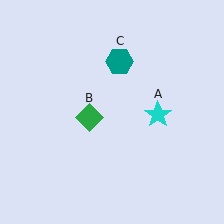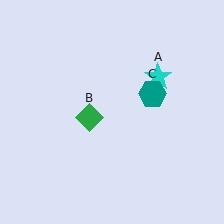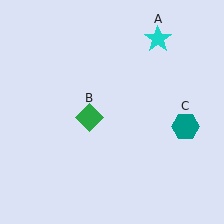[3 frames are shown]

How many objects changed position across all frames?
2 objects changed position: cyan star (object A), teal hexagon (object C).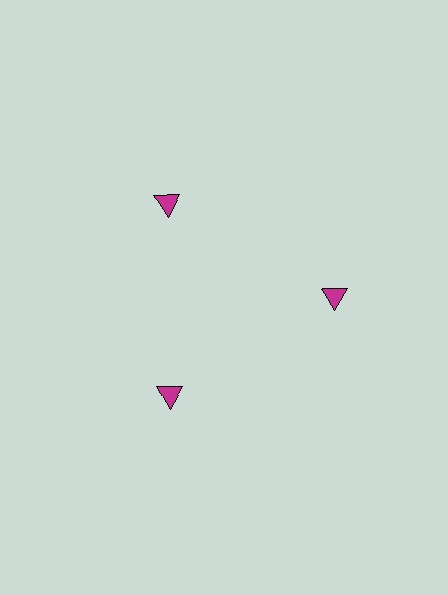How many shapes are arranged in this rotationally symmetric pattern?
There are 3 shapes, arranged in 3 groups of 1.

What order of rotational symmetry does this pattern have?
This pattern has 3-fold rotational symmetry.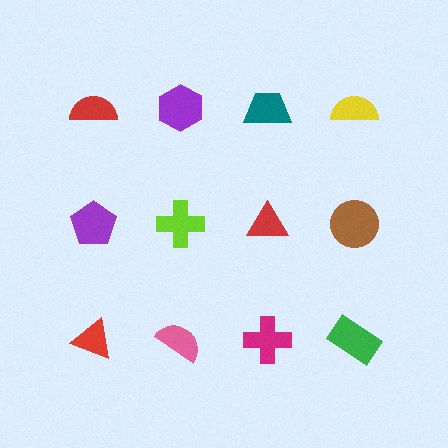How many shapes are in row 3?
4 shapes.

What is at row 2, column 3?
A red triangle.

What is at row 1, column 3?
A teal trapezoid.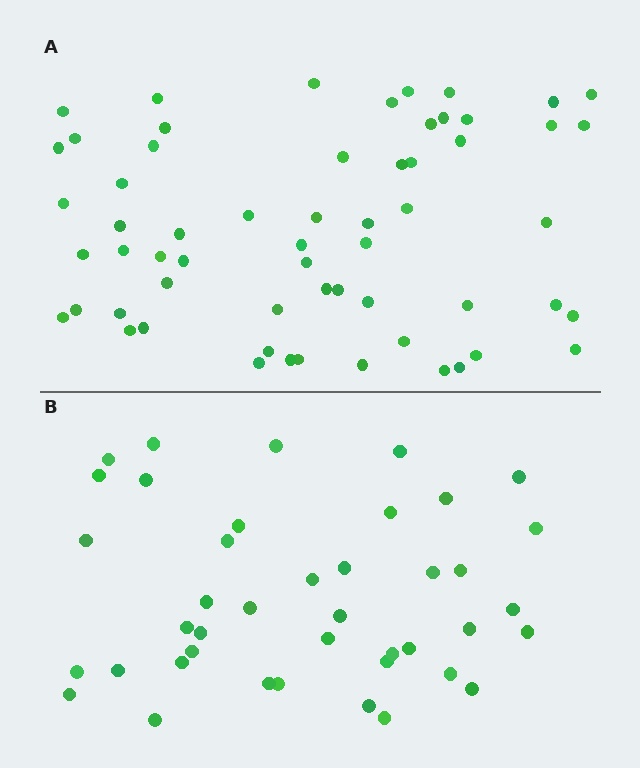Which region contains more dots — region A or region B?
Region A (the top region) has more dots.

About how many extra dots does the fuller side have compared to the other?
Region A has approximately 20 more dots than region B.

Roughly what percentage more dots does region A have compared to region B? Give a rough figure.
About 45% more.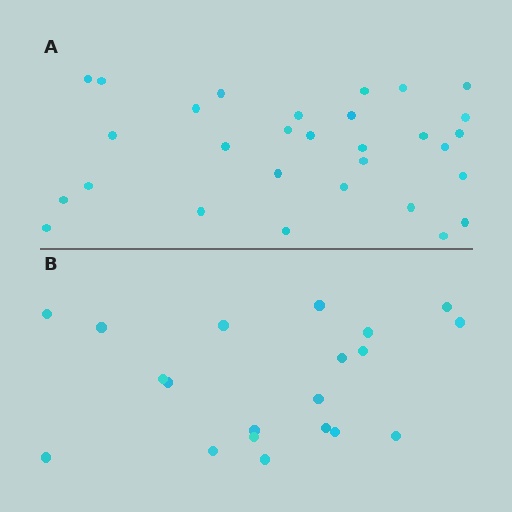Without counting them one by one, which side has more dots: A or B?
Region A (the top region) has more dots.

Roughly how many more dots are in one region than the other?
Region A has roughly 10 or so more dots than region B.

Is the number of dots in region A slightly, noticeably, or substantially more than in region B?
Region A has substantially more. The ratio is roughly 1.5 to 1.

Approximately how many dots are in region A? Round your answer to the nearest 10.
About 30 dots.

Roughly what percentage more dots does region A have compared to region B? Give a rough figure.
About 50% more.